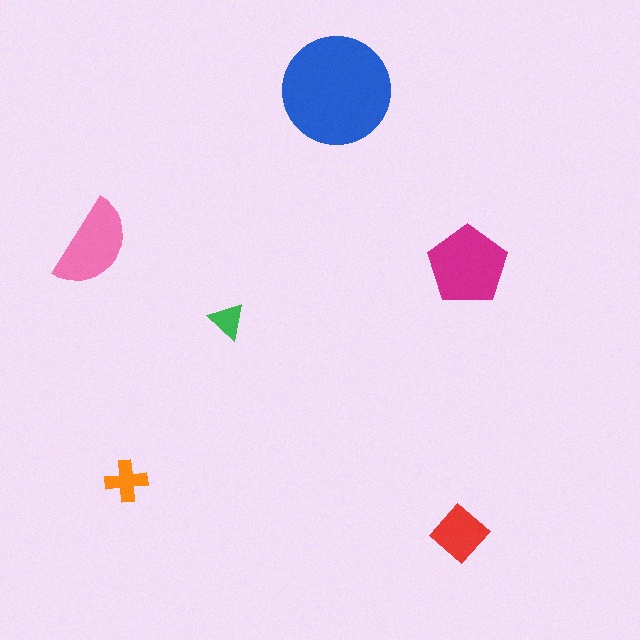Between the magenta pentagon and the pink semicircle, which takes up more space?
The magenta pentagon.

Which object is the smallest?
The green triangle.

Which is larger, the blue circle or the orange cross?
The blue circle.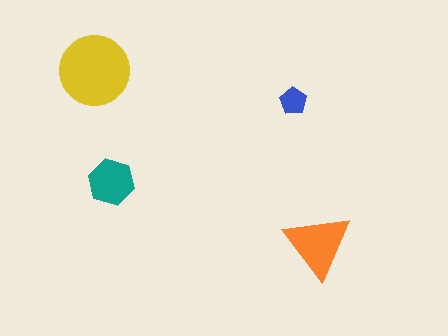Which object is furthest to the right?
The orange triangle is rightmost.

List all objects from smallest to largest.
The blue pentagon, the teal hexagon, the orange triangle, the yellow circle.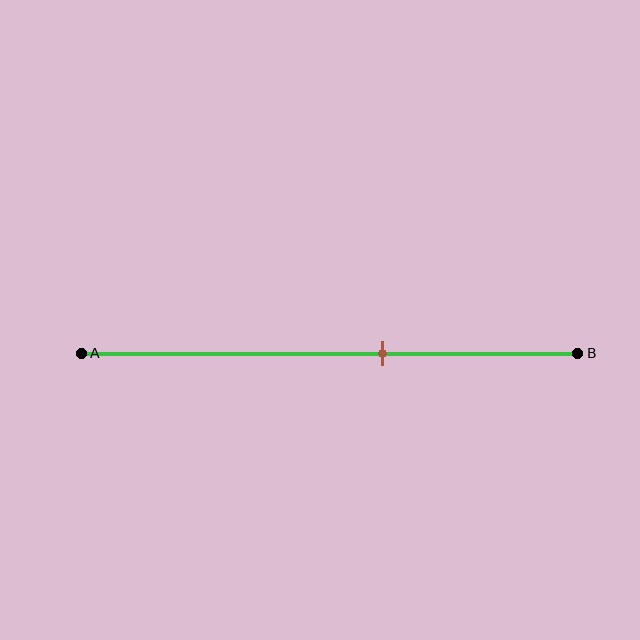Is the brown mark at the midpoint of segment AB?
No, the mark is at about 60% from A, not at the 50% midpoint.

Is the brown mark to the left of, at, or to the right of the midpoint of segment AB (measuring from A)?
The brown mark is to the right of the midpoint of segment AB.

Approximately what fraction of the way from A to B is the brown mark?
The brown mark is approximately 60% of the way from A to B.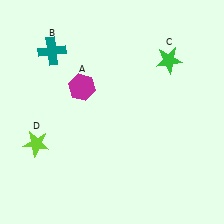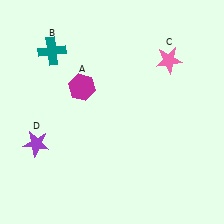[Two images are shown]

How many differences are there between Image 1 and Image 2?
There are 2 differences between the two images.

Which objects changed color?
C changed from green to pink. D changed from lime to purple.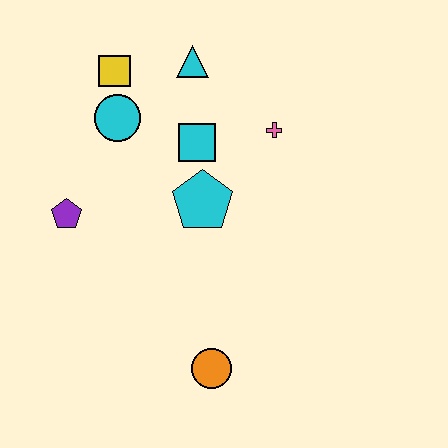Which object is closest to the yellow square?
The cyan circle is closest to the yellow square.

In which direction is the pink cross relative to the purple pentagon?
The pink cross is to the right of the purple pentagon.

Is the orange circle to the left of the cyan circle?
No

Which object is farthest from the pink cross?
The orange circle is farthest from the pink cross.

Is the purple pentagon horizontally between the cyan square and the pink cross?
No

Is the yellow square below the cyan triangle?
Yes